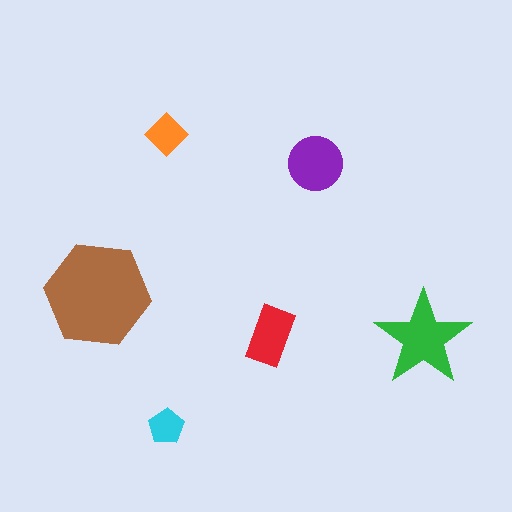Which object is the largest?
The brown hexagon.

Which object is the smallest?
The cyan pentagon.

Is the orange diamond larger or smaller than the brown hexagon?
Smaller.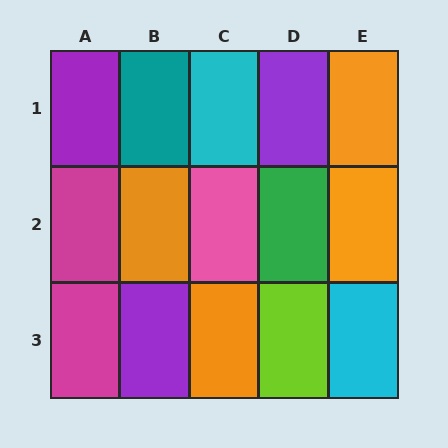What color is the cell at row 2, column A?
Magenta.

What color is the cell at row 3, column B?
Purple.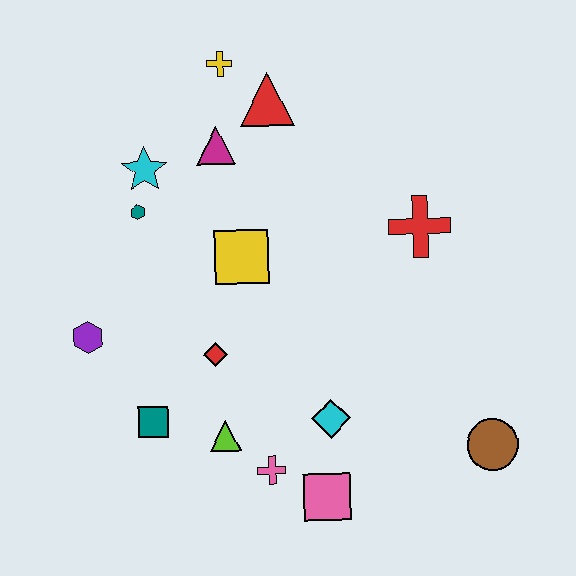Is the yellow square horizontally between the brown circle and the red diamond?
Yes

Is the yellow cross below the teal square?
No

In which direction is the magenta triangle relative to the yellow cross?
The magenta triangle is below the yellow cross.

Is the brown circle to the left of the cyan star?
No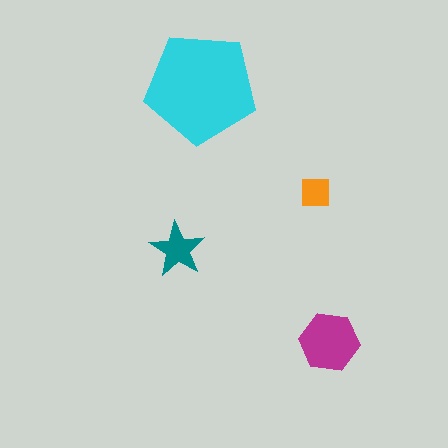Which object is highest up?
The cyan pentagon is topmost.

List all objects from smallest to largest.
The orange square, the teal star, the magenta hexagon, the cyan pentagon.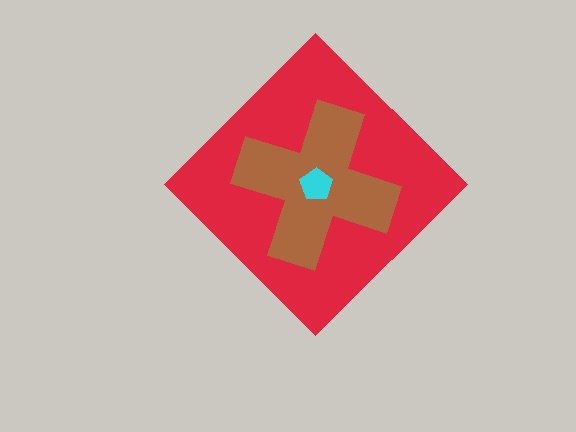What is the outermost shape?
The red diamond.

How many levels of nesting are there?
3.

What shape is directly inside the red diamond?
The brown cross.